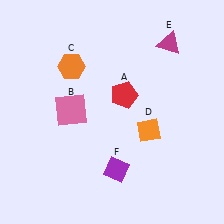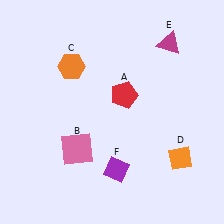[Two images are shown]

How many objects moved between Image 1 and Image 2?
2 objects moved between the two images.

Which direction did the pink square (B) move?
The pink square (B) moved down.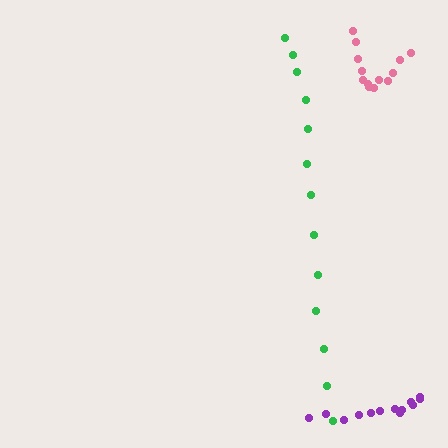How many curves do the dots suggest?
There are 3 distinct paths.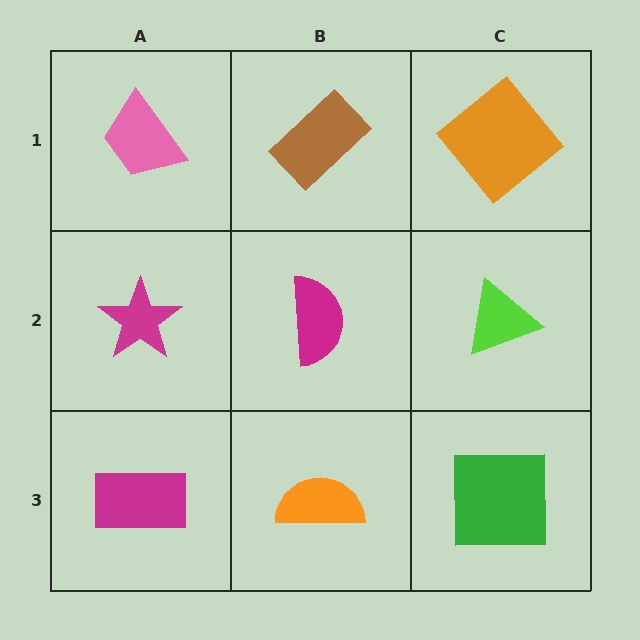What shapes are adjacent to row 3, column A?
A magenta star (row 2, column A), an orange semicircle (row 3, column B).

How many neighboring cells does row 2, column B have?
4.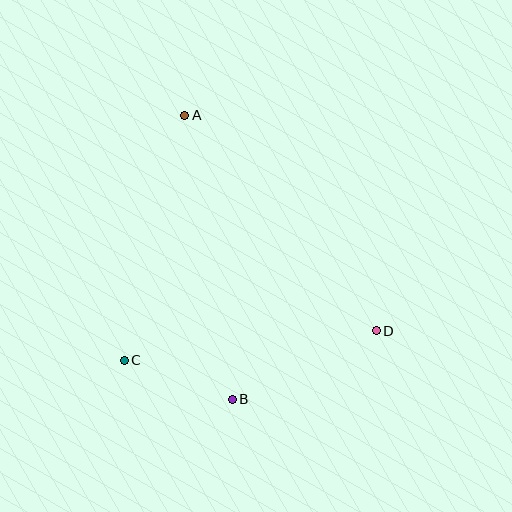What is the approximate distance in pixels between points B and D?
The distance between B and D is approximately 159 pixels.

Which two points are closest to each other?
Points B and C are closest to each other.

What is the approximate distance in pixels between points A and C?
The distance between A and C is approximately 252 pixels.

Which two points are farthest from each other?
Points A and D are farthest from each other.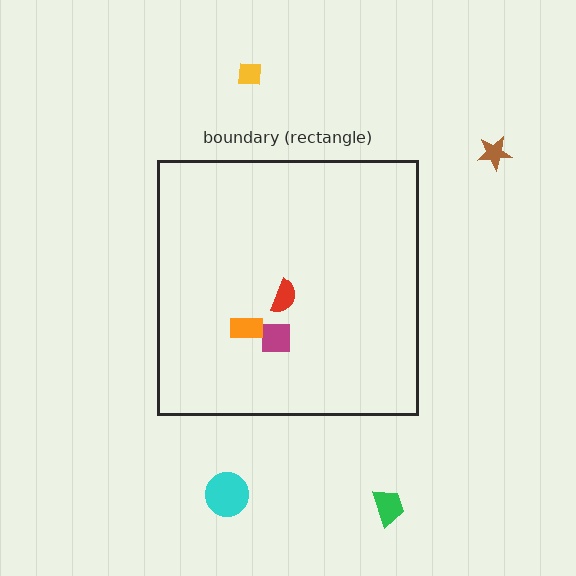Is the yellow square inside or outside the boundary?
Outside.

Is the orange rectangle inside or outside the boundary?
Inside.